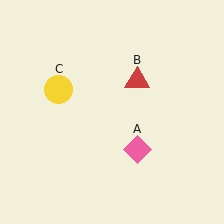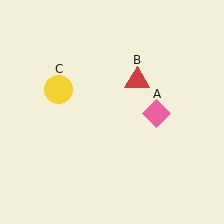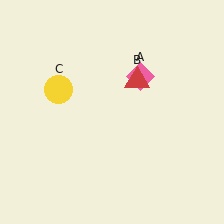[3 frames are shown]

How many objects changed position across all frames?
1 object changed position: pink diamond (object A).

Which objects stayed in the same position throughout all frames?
Red triangle (object B) and yellow circle (object C) remained stationary.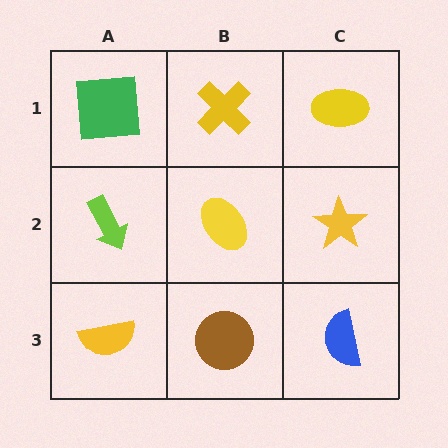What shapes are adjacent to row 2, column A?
A green square (row 1, column A), a yellow semicircle (row 3, column A), a yellow ellipse (row 2, column B).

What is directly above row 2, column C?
A yellow ellipse.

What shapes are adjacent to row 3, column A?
A lime arrow (row 2, column A), a brown circle (row 3, column B).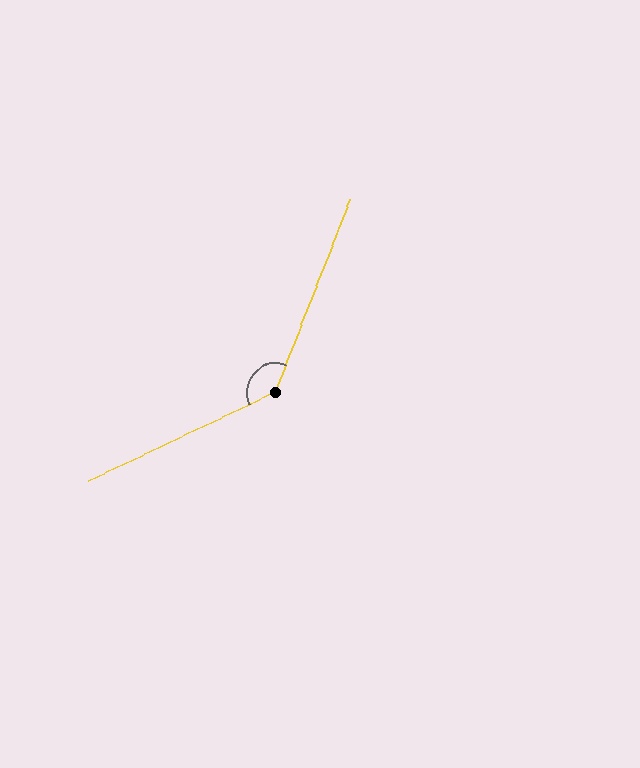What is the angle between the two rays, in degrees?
Approximately 137 degrees.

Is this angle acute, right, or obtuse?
It is obtuse.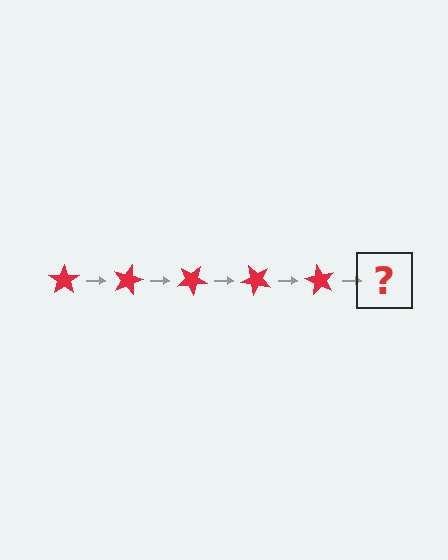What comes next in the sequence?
The next element should be a red star rotated 75 degrees.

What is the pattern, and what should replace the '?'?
The pattern is that the star rotates 15 degrees each step. The '?' should be a red star rotated 75 degrees.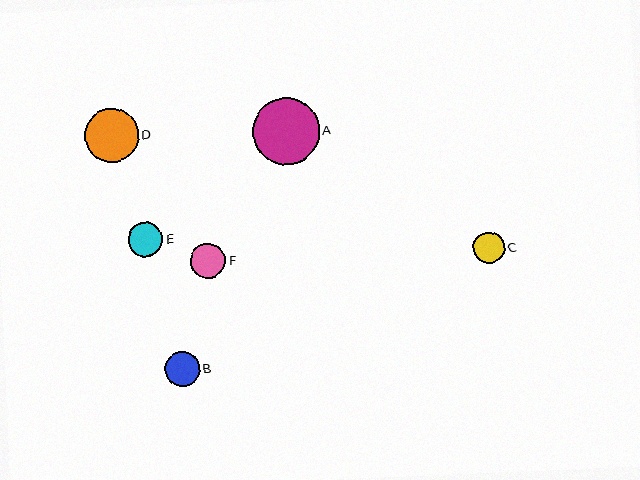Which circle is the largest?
Circle A is the largest with a size of approximately 67 pixels.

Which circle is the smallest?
Circle C is the smallest with a size of approximately 32 pixels.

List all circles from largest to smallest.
From largest to smallest: A, D, F, B, E, C.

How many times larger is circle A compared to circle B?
Circle A is approximately 1.9 times the size of circle B.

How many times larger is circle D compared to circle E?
Circle D is approximately 1.6 times the size of circle E.